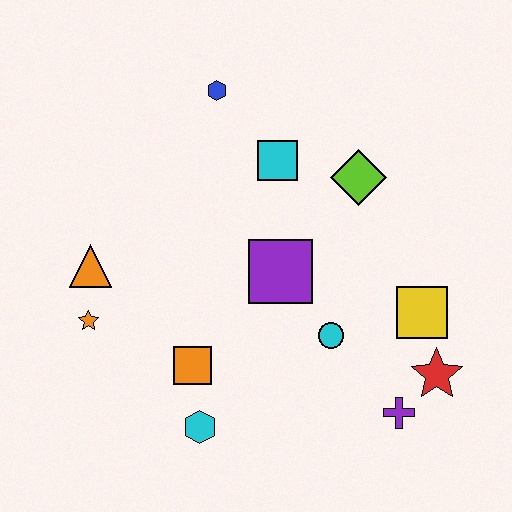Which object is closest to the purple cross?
The red star is closest to the purple cross.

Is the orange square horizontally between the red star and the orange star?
Yes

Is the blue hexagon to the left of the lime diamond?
Yes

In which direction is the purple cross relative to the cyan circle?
The purple cross is below the cyan circle.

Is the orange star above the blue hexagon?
No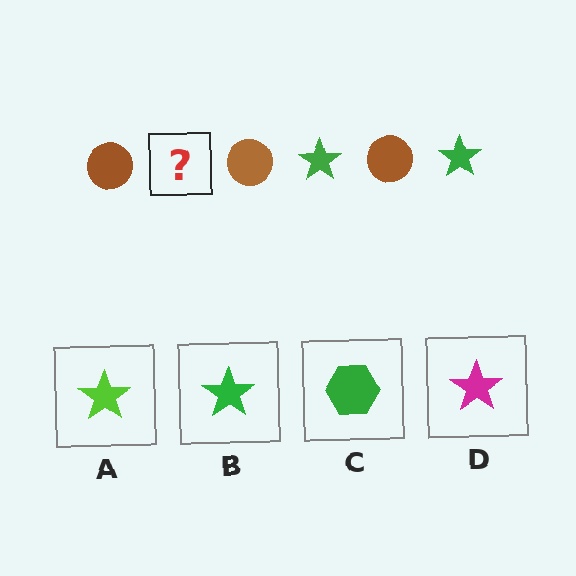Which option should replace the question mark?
Option B.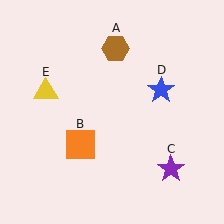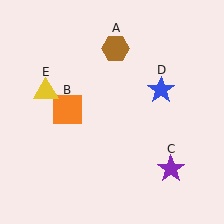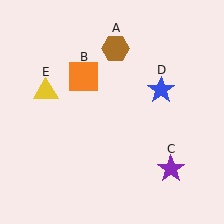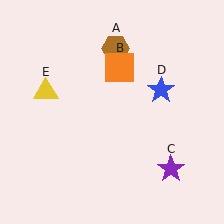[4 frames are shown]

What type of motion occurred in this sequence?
The orange square (object B) rotated clockwise around the center of the scene.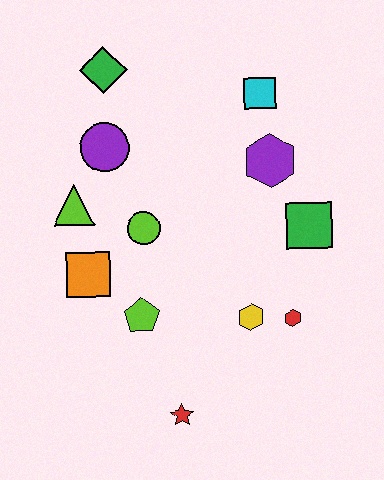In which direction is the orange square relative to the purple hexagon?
The orange square is to the left of the purple hexagon.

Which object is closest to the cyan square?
The purple hexagon is closest to the cyan square.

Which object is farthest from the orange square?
The cyan square is farthest from the orange square.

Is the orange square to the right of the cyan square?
No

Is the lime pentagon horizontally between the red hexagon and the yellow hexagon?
No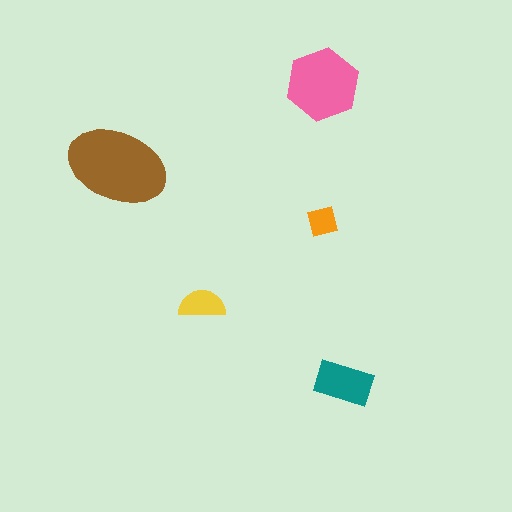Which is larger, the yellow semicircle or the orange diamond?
The yellow semicircle.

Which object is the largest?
The brown ellipse.